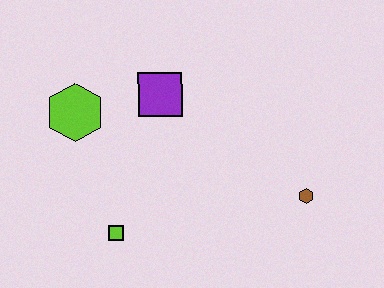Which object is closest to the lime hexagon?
The purple square is closest to the lime hexagon.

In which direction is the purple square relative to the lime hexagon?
The purple square is to the right of the lime hexagon.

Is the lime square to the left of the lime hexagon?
No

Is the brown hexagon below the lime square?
No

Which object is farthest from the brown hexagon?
The lime hexagon is farthest from the brown hexagon.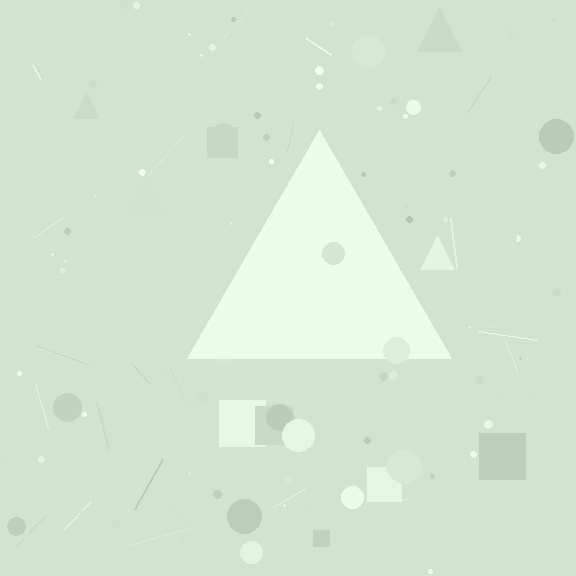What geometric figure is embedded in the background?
A triangle is embedded in the background.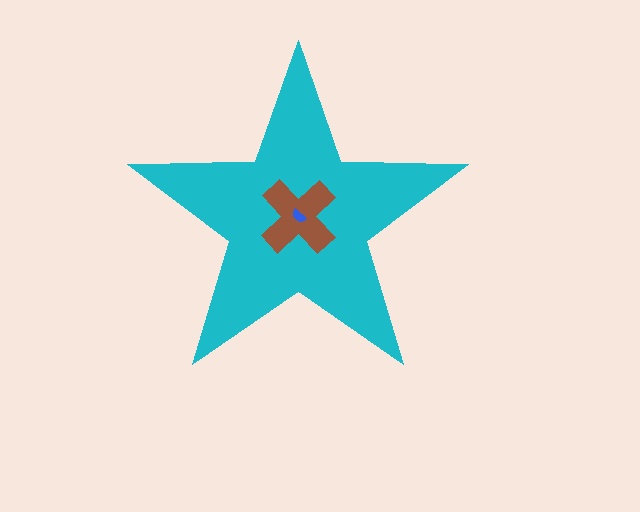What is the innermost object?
The blue semicircle.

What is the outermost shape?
The cyan star.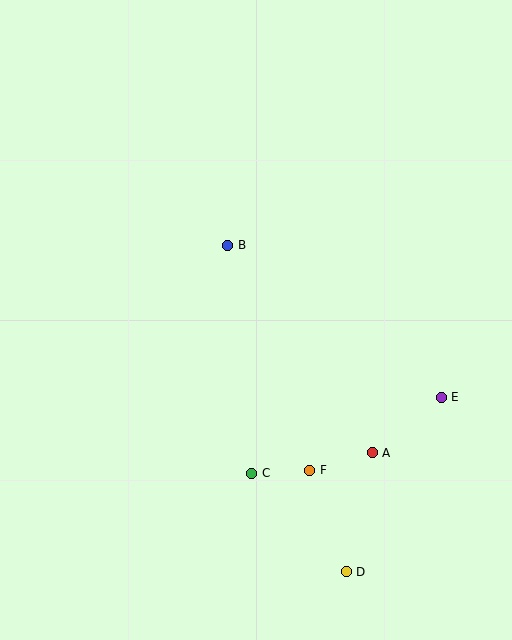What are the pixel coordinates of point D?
Point D is at (346, 572).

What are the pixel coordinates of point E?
Point E is at (441, 397).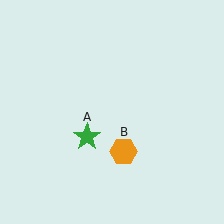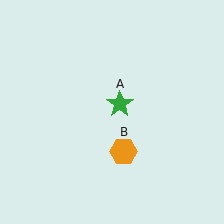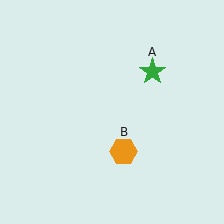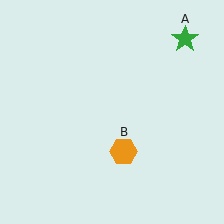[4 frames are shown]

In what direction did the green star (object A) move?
The green star (object A) moved up and to the right.